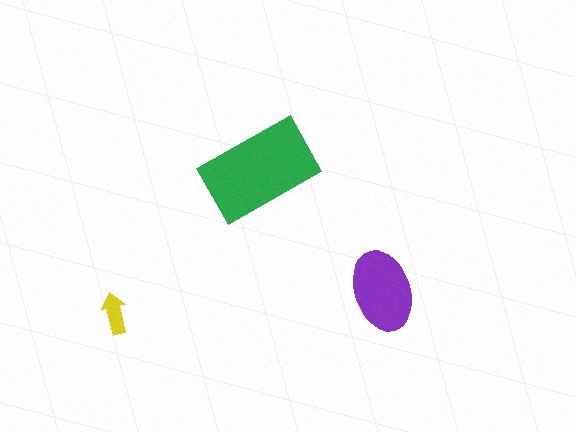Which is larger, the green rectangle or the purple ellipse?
The green rectangle.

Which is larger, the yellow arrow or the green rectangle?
The green rectangle.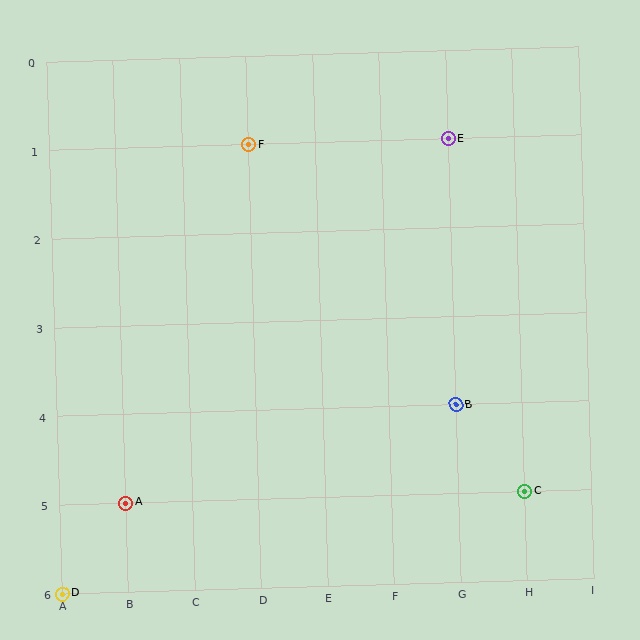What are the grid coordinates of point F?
Point F is at grid coordinates (D, 1).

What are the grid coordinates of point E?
Point E is at grid coordinates (G, 1).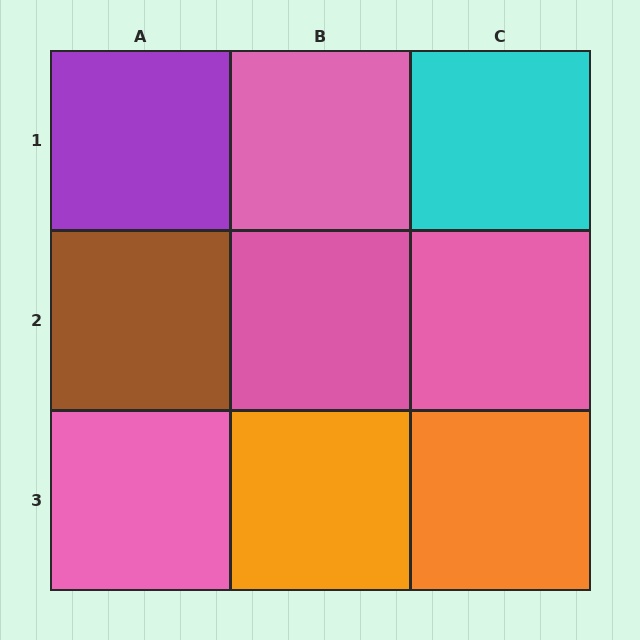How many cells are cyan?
1 cell is cyan.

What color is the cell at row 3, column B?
Orange.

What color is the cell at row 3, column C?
Orange.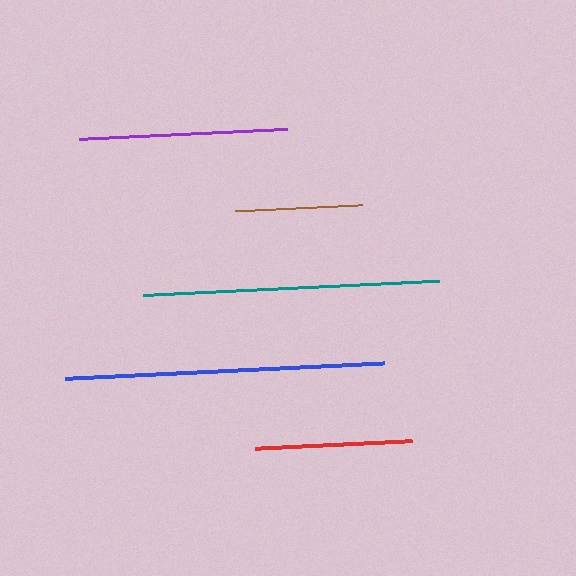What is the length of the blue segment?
The blue segment is approximately 320 pixels long.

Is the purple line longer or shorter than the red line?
The purple line is longer than the red line.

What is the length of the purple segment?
The purple segment is approximately 209 pixels long.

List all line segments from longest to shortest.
From longest to shortest: blue, teal, purple, red, brown.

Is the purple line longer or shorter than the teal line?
The teal line is longer than the purple line.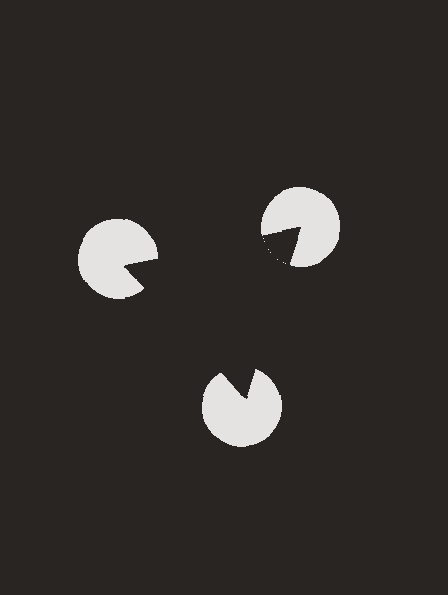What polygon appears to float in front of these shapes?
An illusory triangle — its edges are inferred from the aligned wedge cuts in the pac-man discs, not physically drawn.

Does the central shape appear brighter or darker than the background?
It typically appears slightly darker than the background, even though no actual brightness change is drawn.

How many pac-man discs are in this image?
There are 3 — one at each vertex of the illusory triangle.